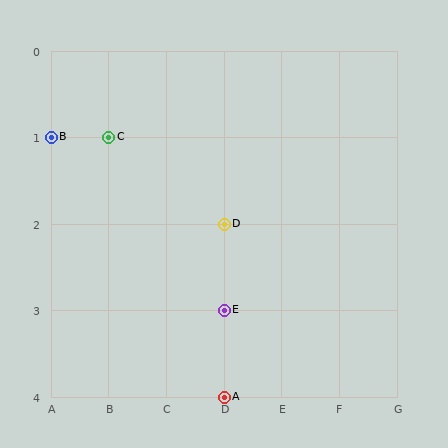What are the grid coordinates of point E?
Point E is at grid coordinates (D, 3).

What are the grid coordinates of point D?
Point D is at grid coordinates (D, 2).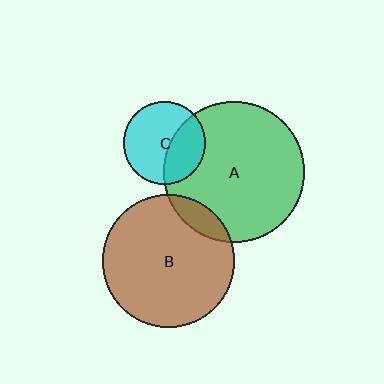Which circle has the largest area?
Circle A (green).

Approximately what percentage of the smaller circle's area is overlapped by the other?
Approximately 35%.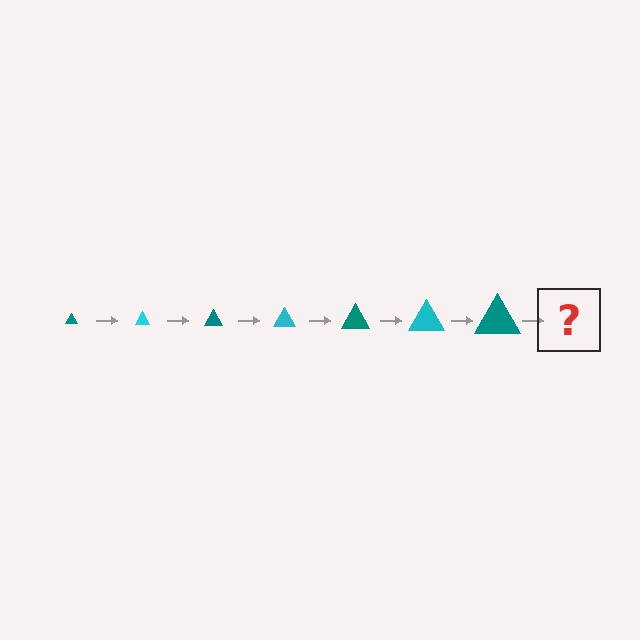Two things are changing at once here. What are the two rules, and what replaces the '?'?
The two rules are that the triangle grows larger each step and the color cycles through teal and cyan. The '?' should be a cyan triangle, larger than the previous one.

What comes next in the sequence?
The next element should be a cyan triangle, larger than the previous one.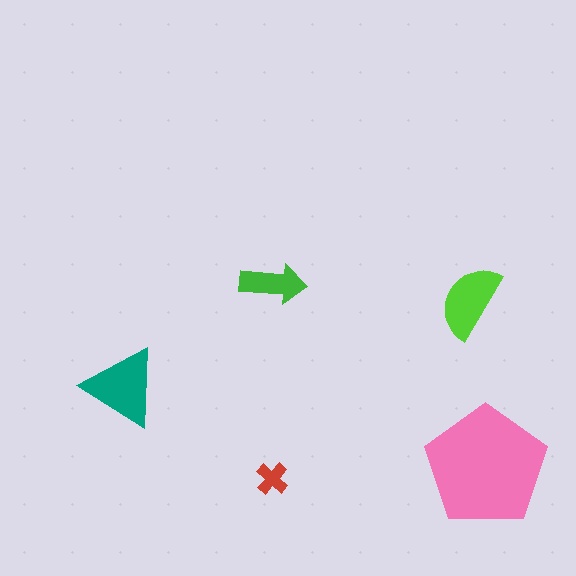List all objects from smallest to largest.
The red cross, the green arrow, the lime semicircle, the teal triangle, the pink pentagon.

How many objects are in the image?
There are 5 objects in the image.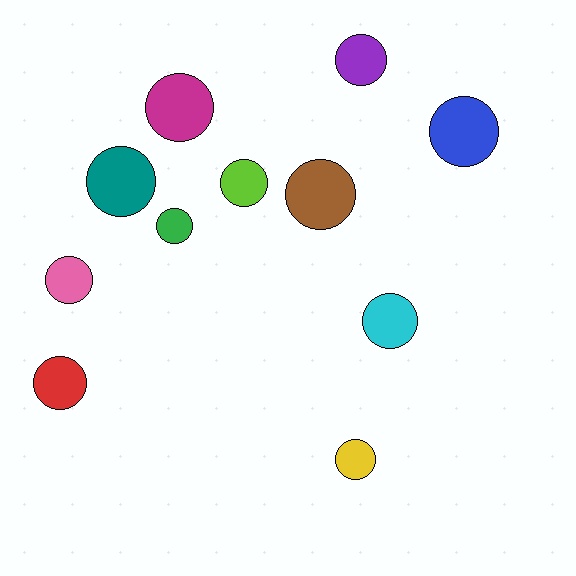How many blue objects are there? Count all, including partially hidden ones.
There is 1 blue object.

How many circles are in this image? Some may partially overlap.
There are 11 circles.